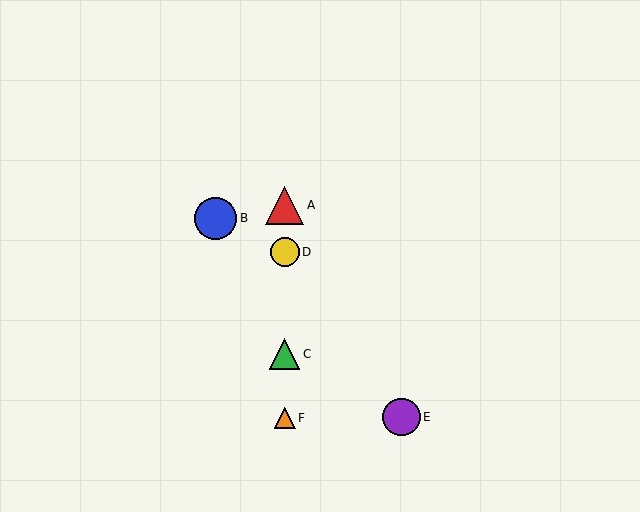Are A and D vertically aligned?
Yes, both are at x≈285.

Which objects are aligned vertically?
Objects A, C, D, F are aligned vertically.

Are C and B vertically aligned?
No, C is at x≈285 and B is at x≈216.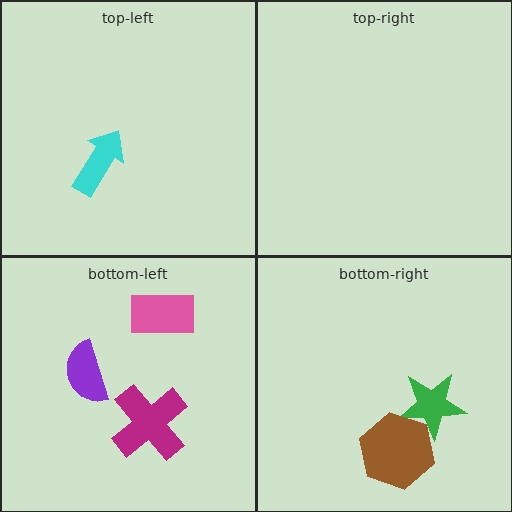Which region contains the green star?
The bottom-right region.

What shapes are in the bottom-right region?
The green star, the brown hexagon.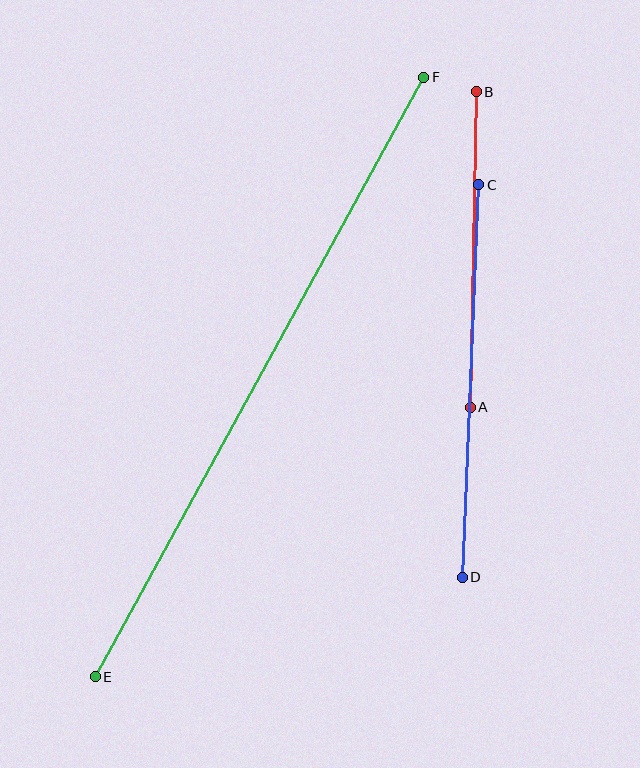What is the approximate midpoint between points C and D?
The midpoint is at approximately (471, 381) pixels.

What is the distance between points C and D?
The distance is approximately 393 pixels.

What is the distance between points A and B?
The distance is approximately 316 pixels.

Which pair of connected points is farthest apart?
Points E and F are farthest apart.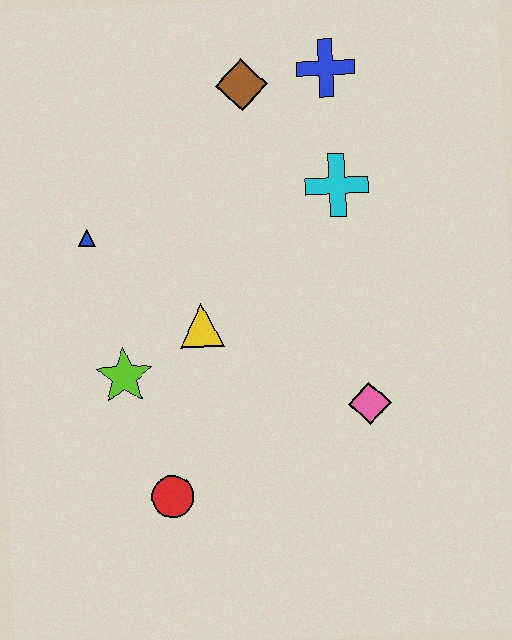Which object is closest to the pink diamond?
The yellow triangle is closest to the pink diamond.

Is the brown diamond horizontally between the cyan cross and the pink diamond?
No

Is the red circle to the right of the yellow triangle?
No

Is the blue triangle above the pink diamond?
Yes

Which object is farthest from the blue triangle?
The pink diamond is farthest from the blue triangle.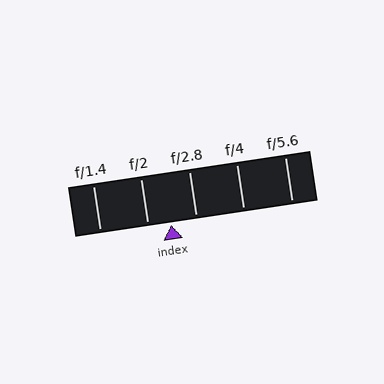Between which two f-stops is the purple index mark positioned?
The index mark is between f/2 and f/2.8.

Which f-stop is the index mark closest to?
The index mark is closest to f/2.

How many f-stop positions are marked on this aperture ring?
There are 5 f-stop positions marked.